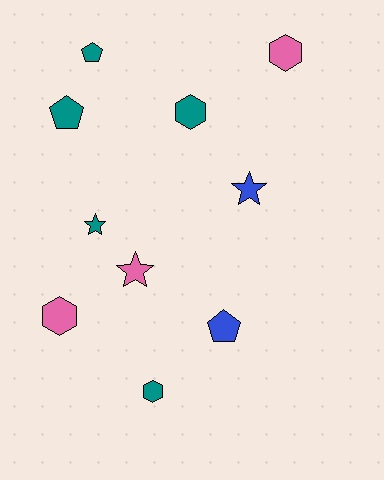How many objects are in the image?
There are 10 objects.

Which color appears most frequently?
Teal, with 5 objects.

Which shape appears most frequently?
Hexagon, with 4 objects.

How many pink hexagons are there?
There are 2 pink hexagons.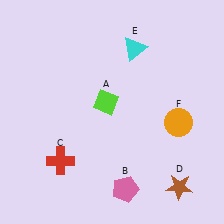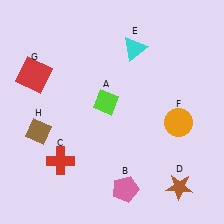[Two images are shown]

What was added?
A red square (G), a brown diamond (H) were added in Image 2.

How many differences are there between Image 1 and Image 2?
There are 2 differences between the two images.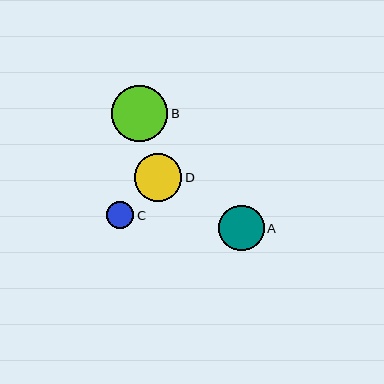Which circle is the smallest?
Circle C is the smallest with a size of approximately 27 pixels.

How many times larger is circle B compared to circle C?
Circle B is approximately 2.1 times the size of circle C.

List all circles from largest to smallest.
From largest to smallest: B, D, A, C.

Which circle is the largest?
Circle B is the largest with a size of approximately 56 pixels.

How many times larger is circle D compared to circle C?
Circle D is approximately 1.8 times the size of circle C.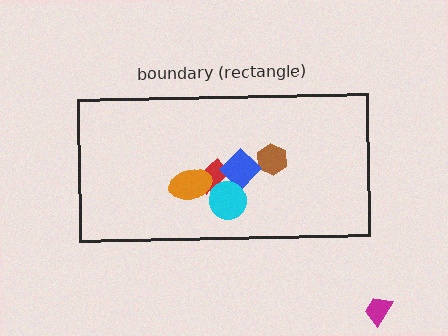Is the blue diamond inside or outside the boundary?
Inside.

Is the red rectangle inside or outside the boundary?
Inside.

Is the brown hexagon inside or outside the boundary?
Inside.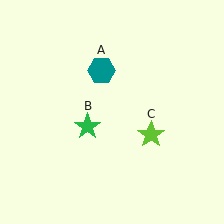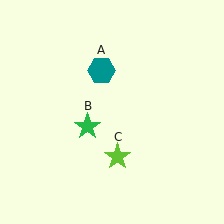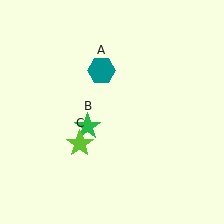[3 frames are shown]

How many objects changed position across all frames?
1 object changed position: lime star (object C).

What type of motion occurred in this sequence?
The lime star (object C) rotated clockwise around the center of the scene.